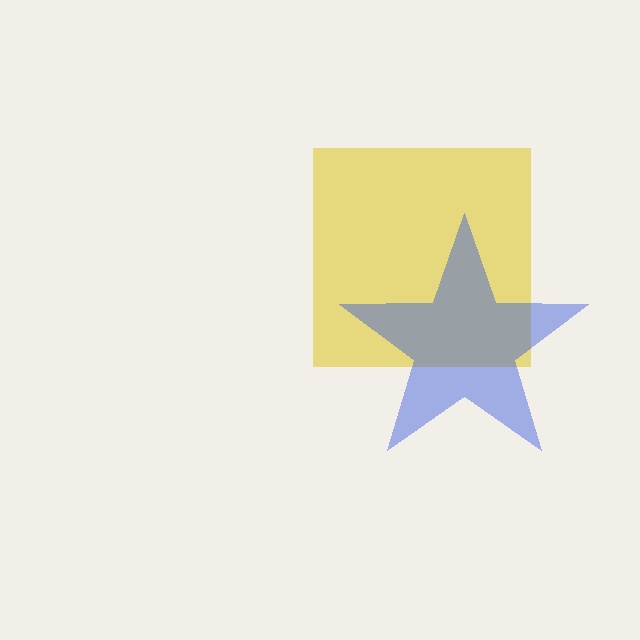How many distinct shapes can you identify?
There are 2 distinct shapes: a yellow square, a blue star.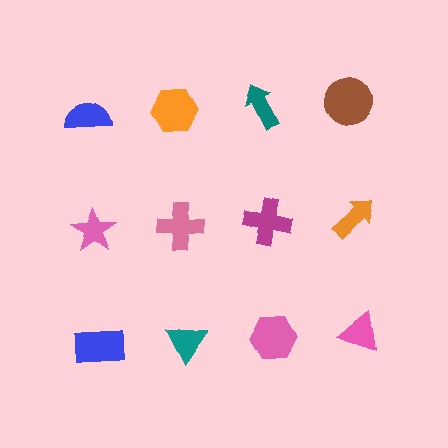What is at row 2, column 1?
A pink star.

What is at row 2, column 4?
An orange arrow.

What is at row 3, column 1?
A blue rectangle.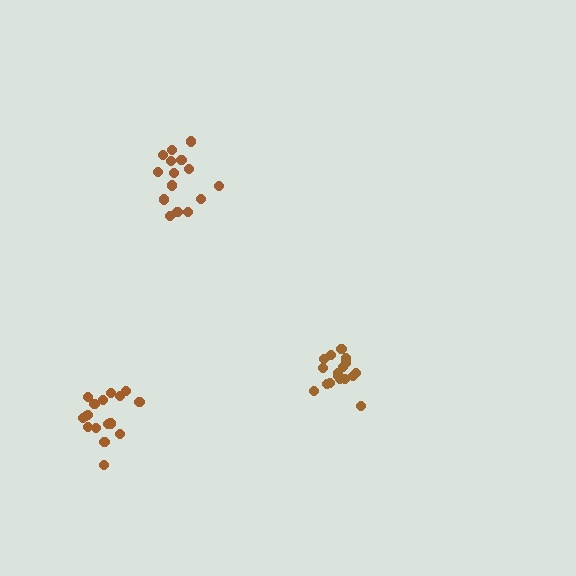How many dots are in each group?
Group 1: 17 dots, Group 2: 17 dots, Group 3: 15 dots (49 total).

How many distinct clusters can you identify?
There are 3 distinct clusters.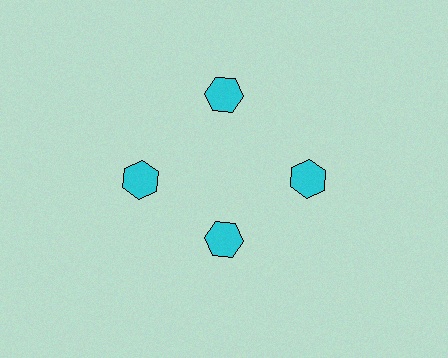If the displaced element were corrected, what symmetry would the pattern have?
It would have 4-fold rotational symmetry — the pattern would map onto itself every 90 degrees.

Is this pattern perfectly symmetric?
No. The 4 cyan hexagons are arranged in a ring, but one element near the 6 o'clock position is pulled inward toward the center, breaking the 4-fold rotational symmetry.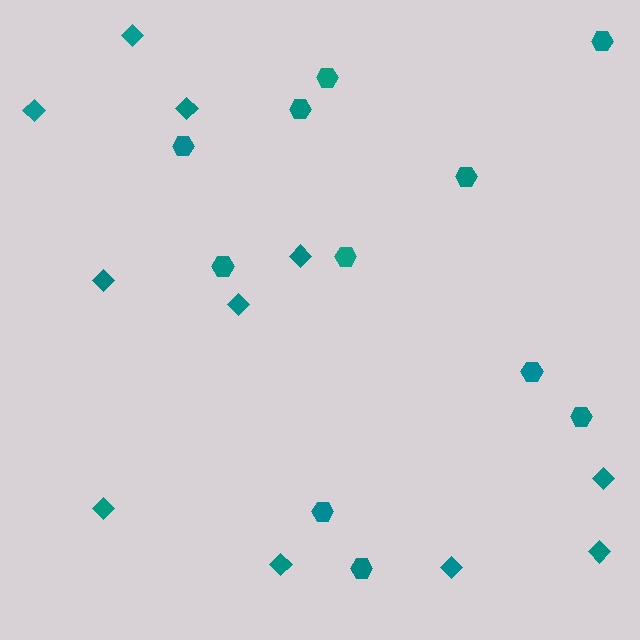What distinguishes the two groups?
There are 2 groups: one group of hexagons (11) and one group of diamonds (11).